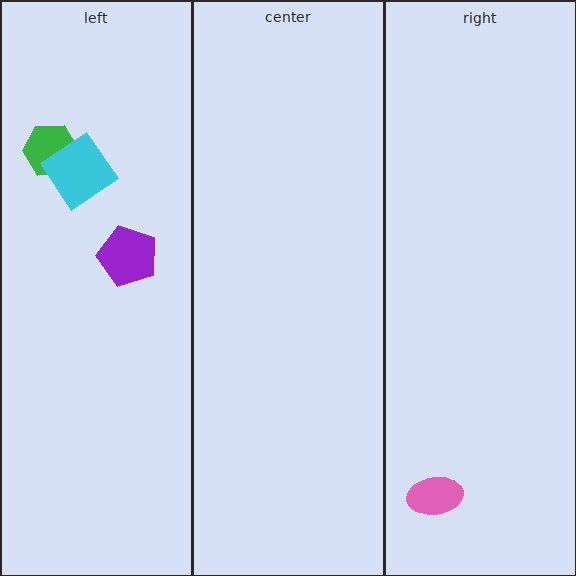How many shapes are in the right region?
1.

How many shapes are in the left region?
3.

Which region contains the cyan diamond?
The left region.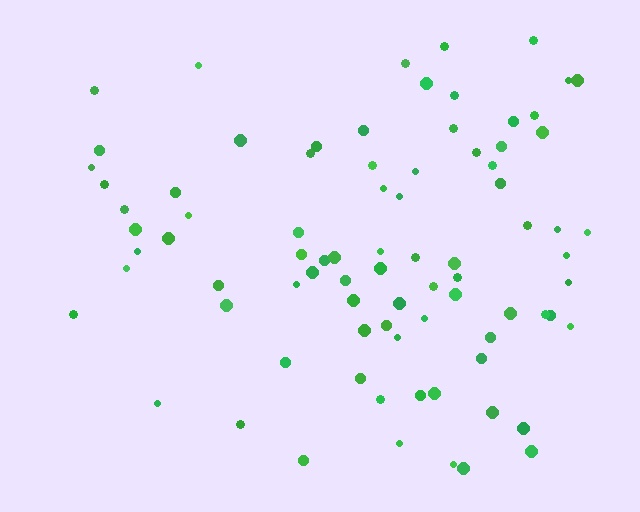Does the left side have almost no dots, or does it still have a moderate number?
Still a moderate number, just noticeably fewer than the right.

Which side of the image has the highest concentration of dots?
The right.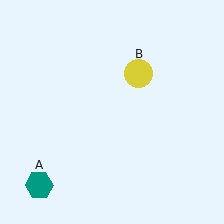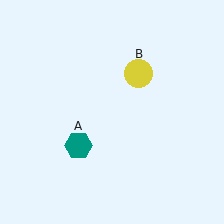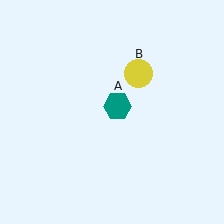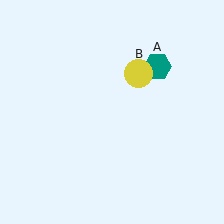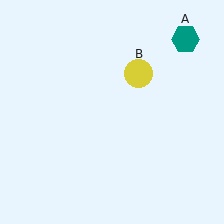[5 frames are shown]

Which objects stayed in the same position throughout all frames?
Yellow circle (object B) remained stationary.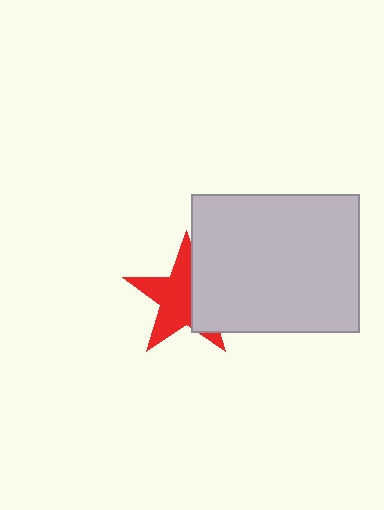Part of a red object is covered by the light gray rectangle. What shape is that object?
It is a star.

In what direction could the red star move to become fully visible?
The red star could move left. That would shift it out from behind the light gray rectangle entirely.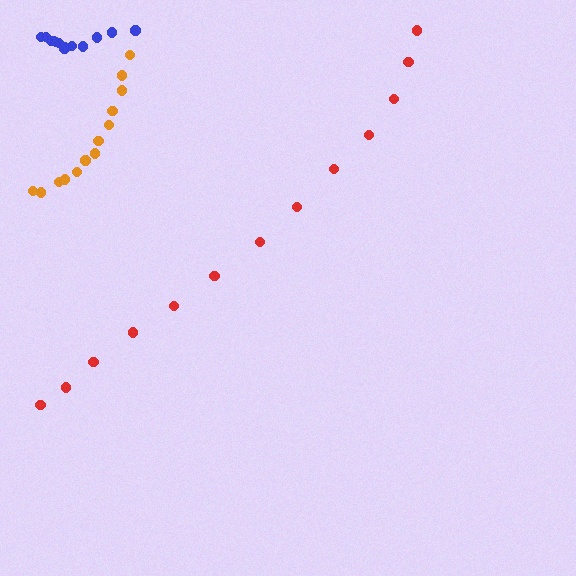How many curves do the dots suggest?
There are 3 distinct paths.